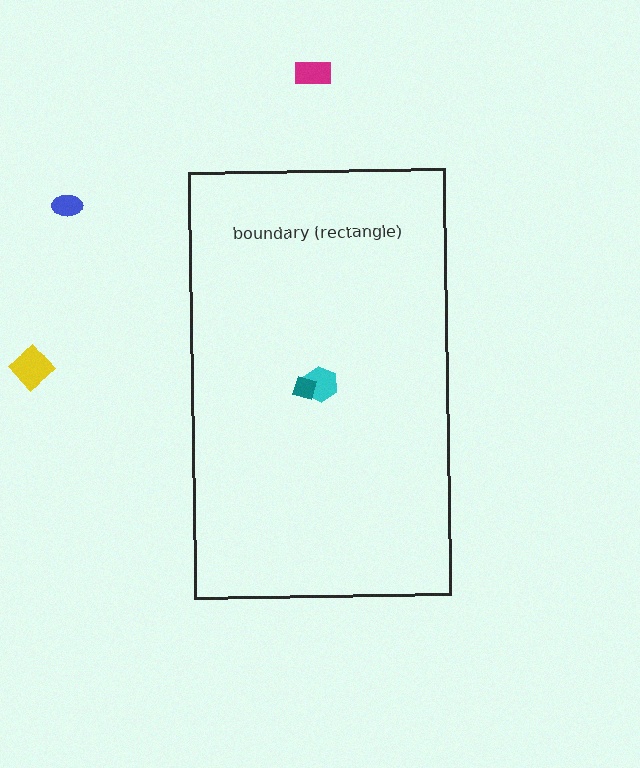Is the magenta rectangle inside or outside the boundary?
Outside.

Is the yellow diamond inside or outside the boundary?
Outside.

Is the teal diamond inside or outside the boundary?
Inside.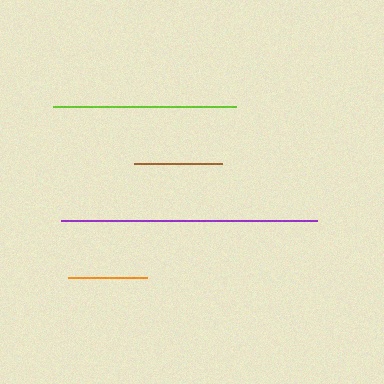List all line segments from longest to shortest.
From longest to shortest: purple, lime, brown, orange.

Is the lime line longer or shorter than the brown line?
The lime line is longer than the brown line.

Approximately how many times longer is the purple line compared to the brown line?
The purple line is approximately 2.9 times the length of the brown line.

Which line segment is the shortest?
The orange line is the shortest at approximately 79 pixels.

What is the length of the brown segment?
The brown segment is approximately 88 pixels long.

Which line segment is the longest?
The purple line is the longest at approximately 256 pixels.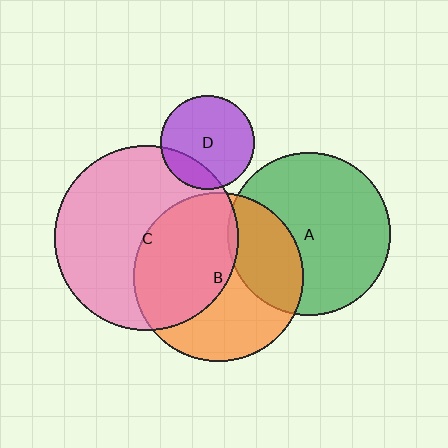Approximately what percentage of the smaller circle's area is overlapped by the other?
Approximately 30%.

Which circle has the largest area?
Circle C (pink).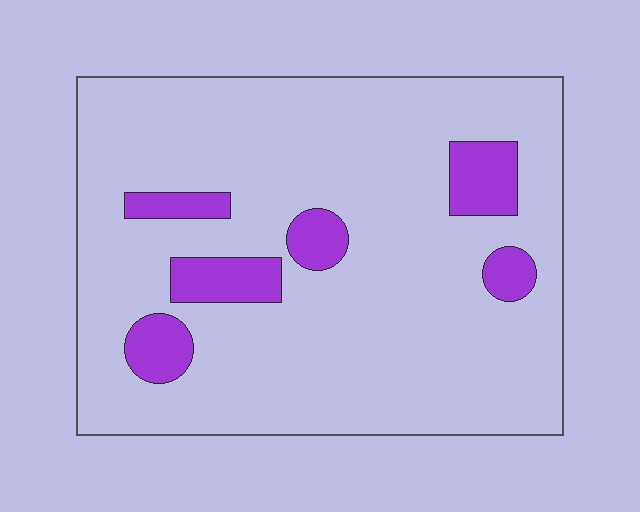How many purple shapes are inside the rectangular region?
6.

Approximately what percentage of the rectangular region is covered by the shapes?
Approximately 15%.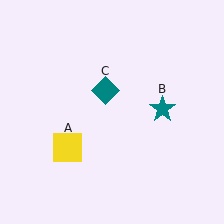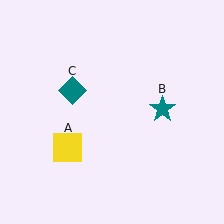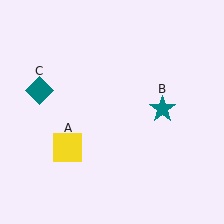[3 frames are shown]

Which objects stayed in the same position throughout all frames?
Yellow square (object A) and teal star (object B) remained stationary.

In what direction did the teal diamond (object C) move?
The teal diamond (object C) moved left.